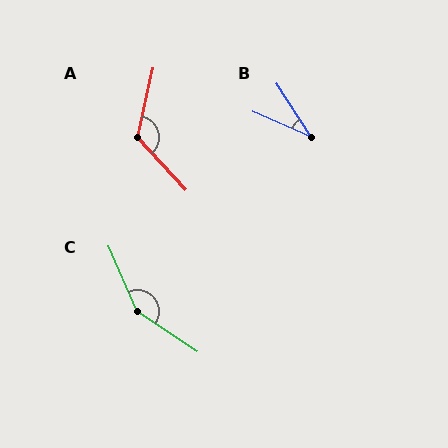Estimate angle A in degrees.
Approximately 125 degrees.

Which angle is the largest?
C, at approximately 147 degrees.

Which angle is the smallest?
B, at approximately 33 degrees.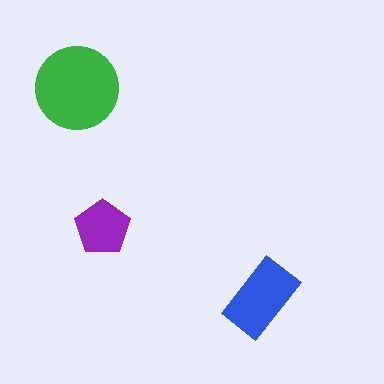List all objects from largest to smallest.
The green circle, the blue rectangle, the purple pentagon.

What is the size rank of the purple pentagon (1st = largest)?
3rd.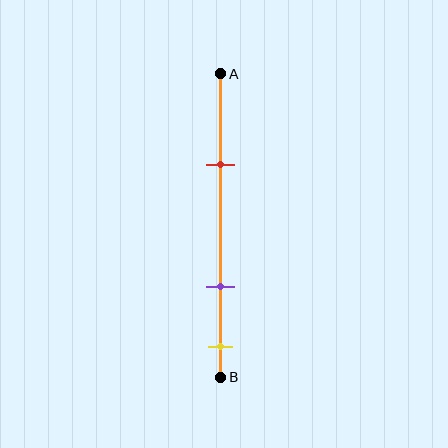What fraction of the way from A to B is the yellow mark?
The yellow mark is approximately 90% (0.9) of the way from A to B.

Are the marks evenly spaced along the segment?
No, the marks are not evenly spaced.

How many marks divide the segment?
There are 3 marks dividing the segment.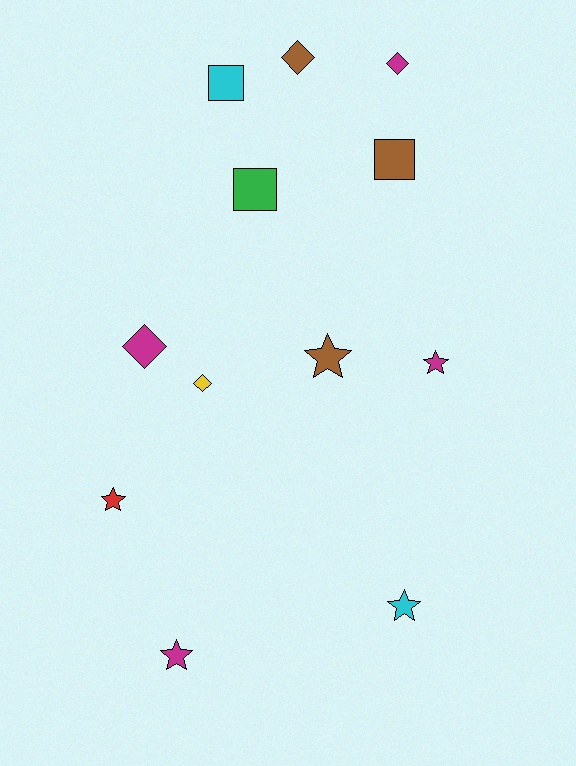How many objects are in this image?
There are 12 objects.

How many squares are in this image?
There are 3 squares.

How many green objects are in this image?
There is 1 green object.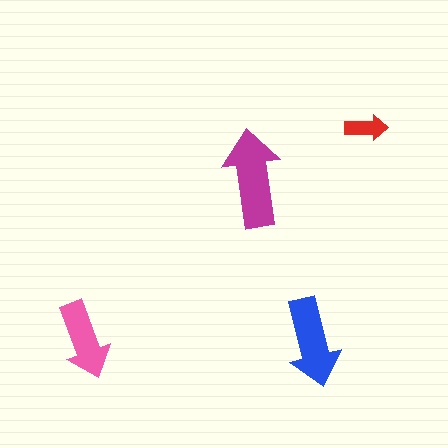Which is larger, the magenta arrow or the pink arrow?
The magenta one.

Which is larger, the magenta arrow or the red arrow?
The magenta one.